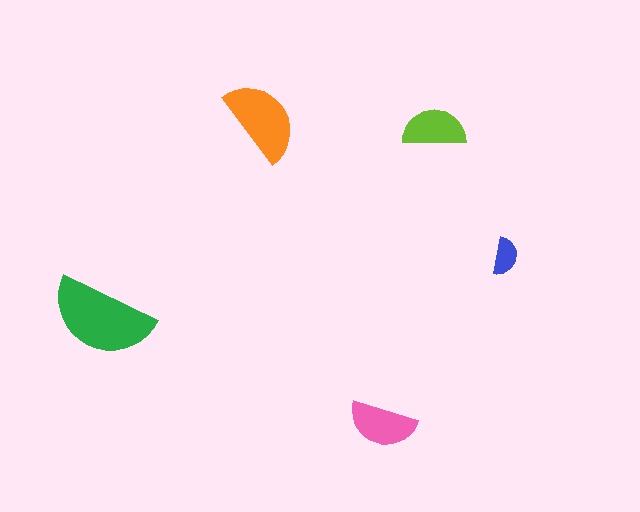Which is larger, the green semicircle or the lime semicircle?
The green one.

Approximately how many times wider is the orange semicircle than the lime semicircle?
About 1.5 times wider.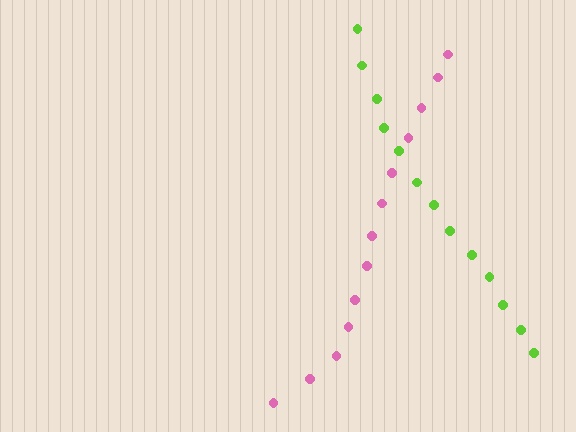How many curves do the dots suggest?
There are 2 distinct paths.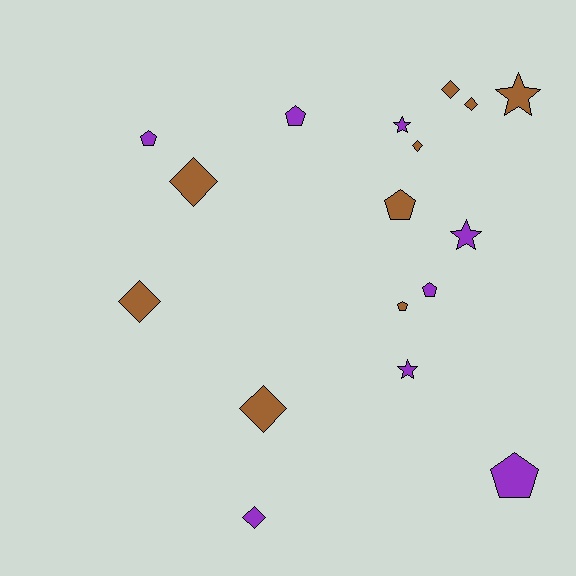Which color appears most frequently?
Brown, with 9 objects.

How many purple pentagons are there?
There are 4 purple pentagons.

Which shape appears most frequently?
Diamond, with 7 objects.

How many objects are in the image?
There are 17 objects.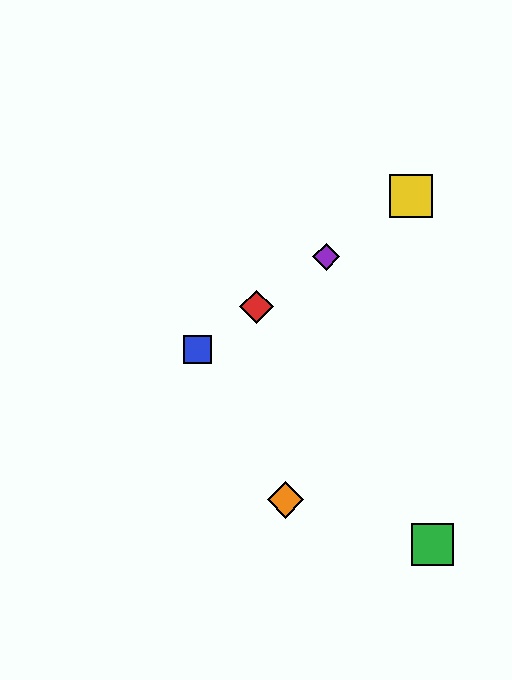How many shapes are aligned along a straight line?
4 shapes (the red diamond, the blue square, the yellow square, the purple diamond) are aligned along a straight line.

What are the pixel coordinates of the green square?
The green square is at (433, 545).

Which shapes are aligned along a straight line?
The red diamond, the blue square, the yellow square, the purple diamond are aligned along a straight line.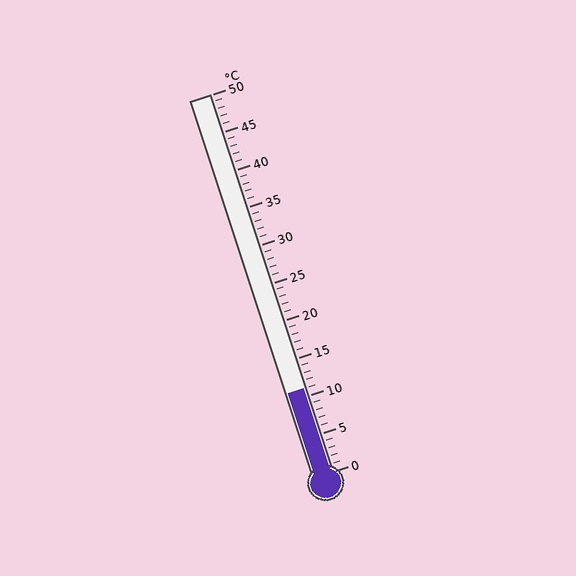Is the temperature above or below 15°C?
The temperature is below 15°C.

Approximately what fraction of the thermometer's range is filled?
The thermometer is filled to approximately 20% of its range.